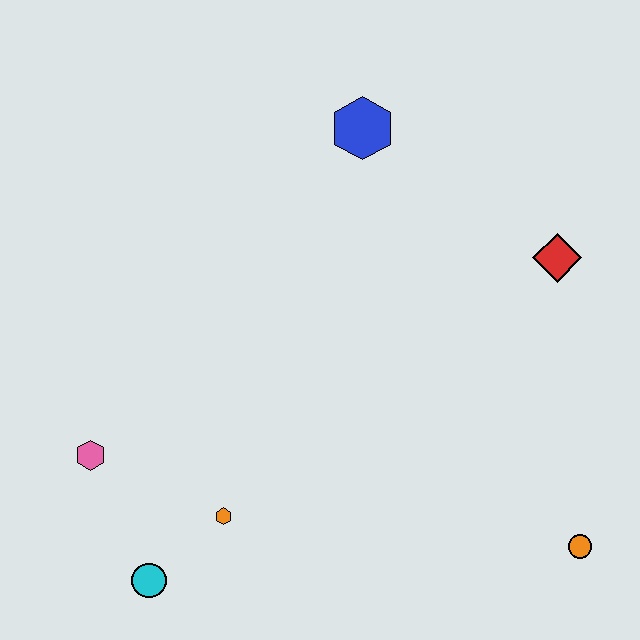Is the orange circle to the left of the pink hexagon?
No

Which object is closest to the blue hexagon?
The red diamond is closest to the blue hexagon.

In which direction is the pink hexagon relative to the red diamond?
The pink hexagon is to the left of the red diamond.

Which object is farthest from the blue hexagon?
The cyan circle is farthest from the blue hexagon.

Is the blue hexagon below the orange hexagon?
No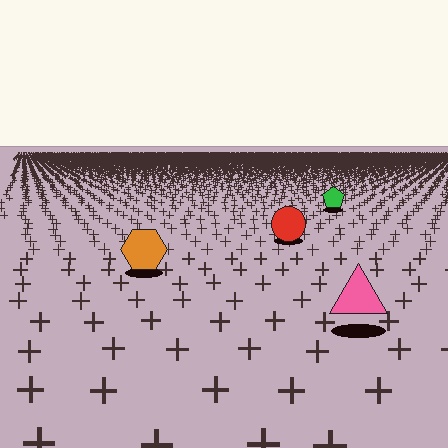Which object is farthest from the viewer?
The green pentagon is farthest from the viewer. It appears smaller and the ground texture around it is denser.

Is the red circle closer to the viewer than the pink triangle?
No. The pink triangle is closer — you can tell from the texture gradient: the ground texture is coarser near it.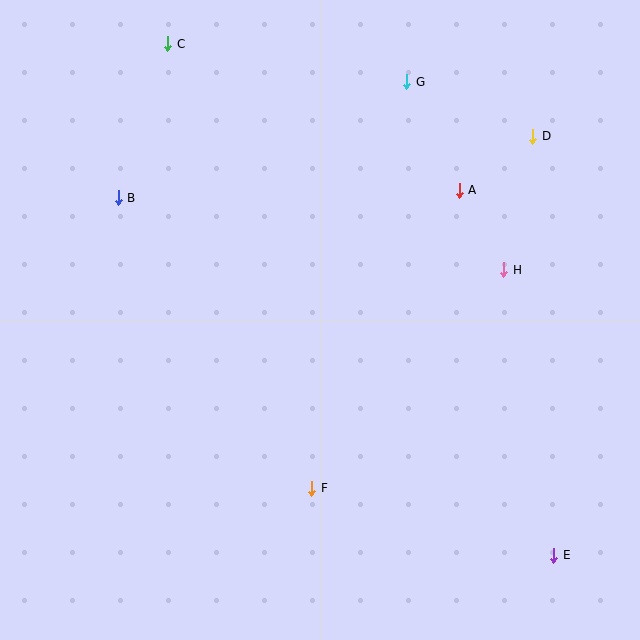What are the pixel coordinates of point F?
Point F is at (312, 488).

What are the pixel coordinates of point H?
Point H is at (504, 270).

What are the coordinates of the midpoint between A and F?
The midpoint between A and F is at (385, 339).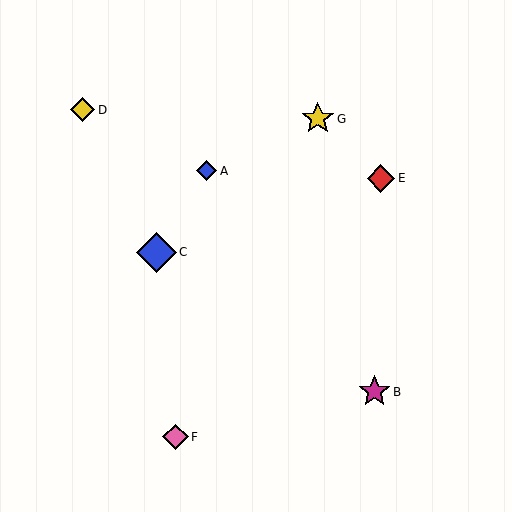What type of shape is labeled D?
Shape D is a yellow diamond.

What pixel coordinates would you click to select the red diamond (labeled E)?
Click at (381, 178) to select the red diamond E.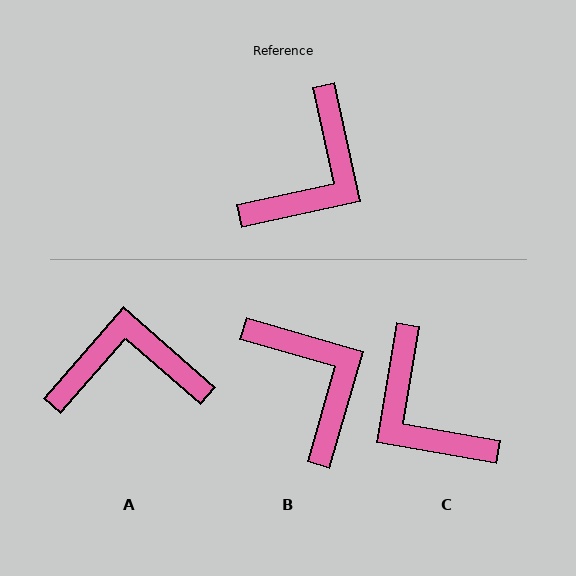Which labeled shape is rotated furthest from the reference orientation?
A, about 127 degrees away.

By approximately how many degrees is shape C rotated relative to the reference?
Approximately 112 degrees clockwise.